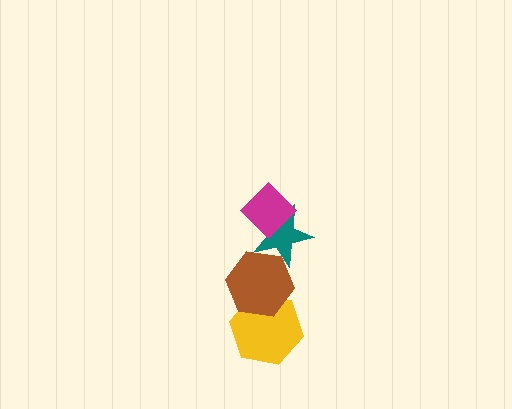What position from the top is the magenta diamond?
The magenta diamond is 1st from the top.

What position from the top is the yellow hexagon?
The yellow hexagon is 4th from the top.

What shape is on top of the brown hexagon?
The teal star is on top of the brown hexagon.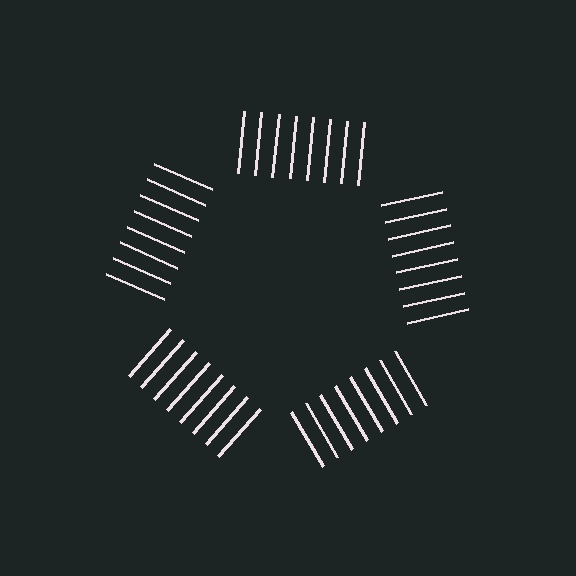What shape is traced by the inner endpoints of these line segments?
An illusory pentagon — the line segments terminate on its edges but no continuous stroke is drawn.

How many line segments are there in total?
40 — 8 along each of the 5 edges.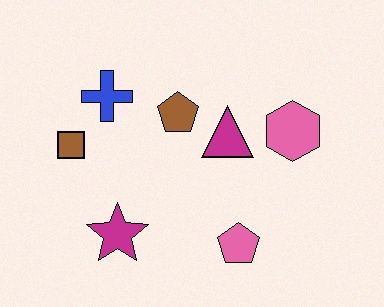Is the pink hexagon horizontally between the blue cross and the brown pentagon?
No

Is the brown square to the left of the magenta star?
Yes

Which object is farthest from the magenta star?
The pink hexagon is farthest from the magenta star.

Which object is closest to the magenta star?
The brown square is closest to the magenta star.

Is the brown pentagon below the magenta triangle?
No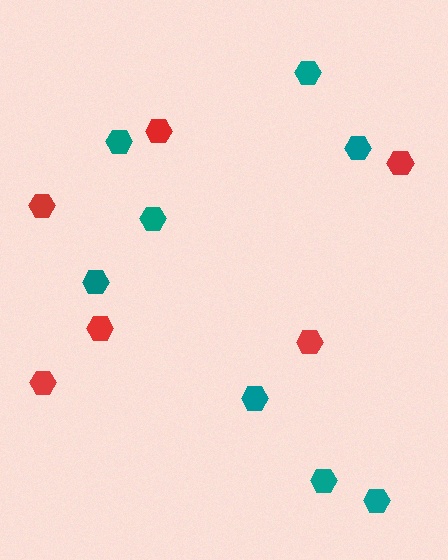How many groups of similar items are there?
There are 2 groups: one group of teal hexagons (8) and one group of red hexagons (6).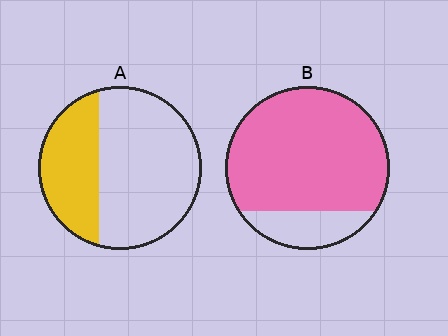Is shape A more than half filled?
No.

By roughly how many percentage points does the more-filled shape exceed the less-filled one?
By roughly 50 percentage points (B over A).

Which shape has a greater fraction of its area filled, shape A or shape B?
Shape B.